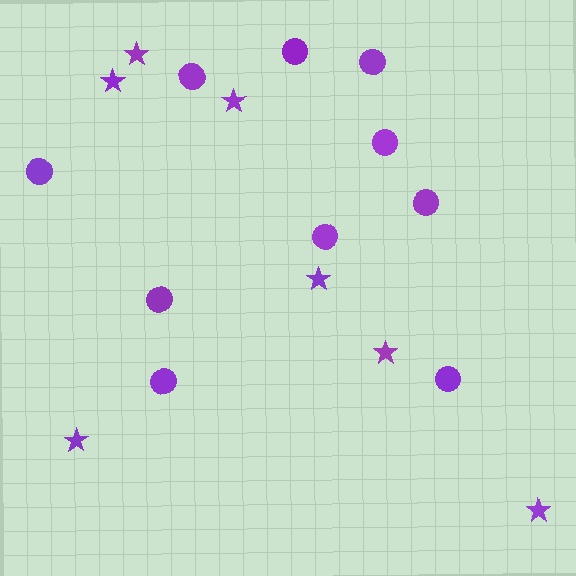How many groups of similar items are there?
There are 2 groups: one group of circles (10) and one group of stars (7).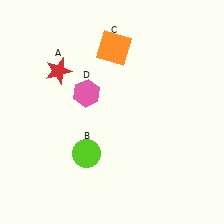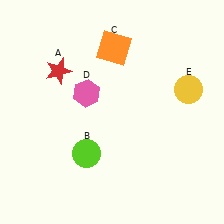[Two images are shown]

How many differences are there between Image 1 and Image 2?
There is 1 difference between the two images.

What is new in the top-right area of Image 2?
A yellow circle (E) was added in the top-right area of Image 2.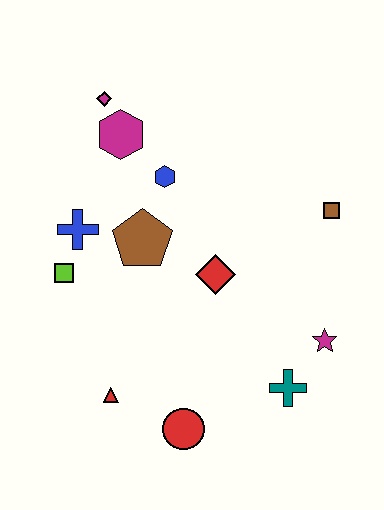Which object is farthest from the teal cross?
The magenta diamond is farthest from the teal cross.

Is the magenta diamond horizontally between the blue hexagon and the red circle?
No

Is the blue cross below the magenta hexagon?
Yes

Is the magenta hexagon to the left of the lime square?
No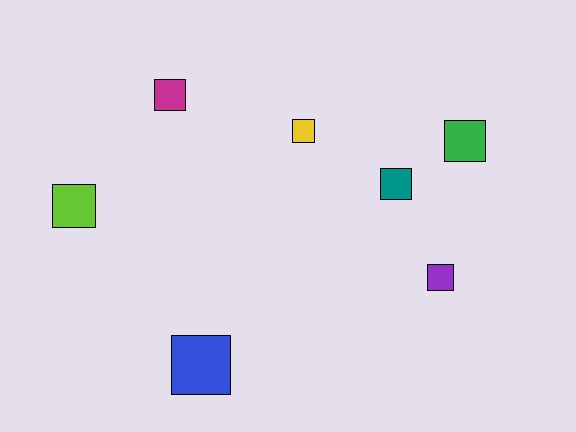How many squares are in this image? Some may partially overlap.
There are 7 squares.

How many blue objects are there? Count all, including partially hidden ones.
There is 1 blue object.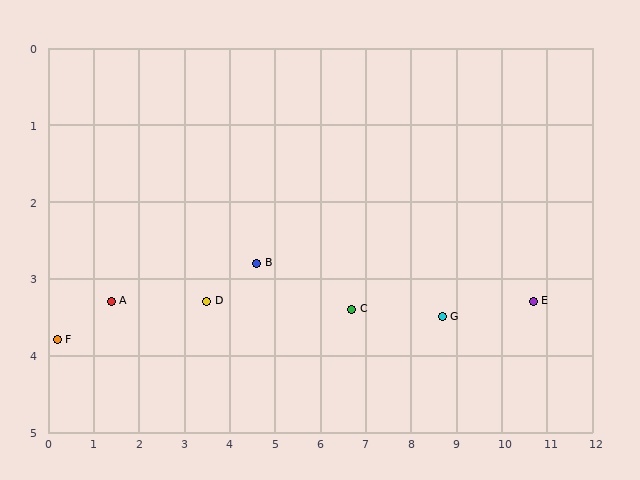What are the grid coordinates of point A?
Point A is at approximately (1.4, 3.3).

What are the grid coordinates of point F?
Point F is at approximately (0.2, 3.8).